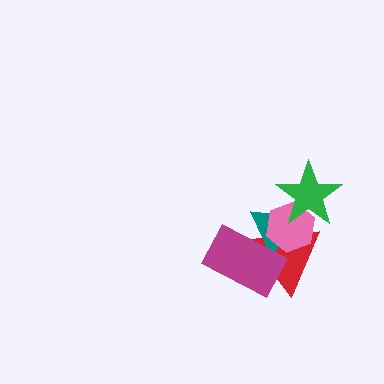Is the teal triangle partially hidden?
Yes, it is partially covered by another shape.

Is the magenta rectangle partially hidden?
No, no other shape covers it.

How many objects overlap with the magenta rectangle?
2 objects overlap with the magenta rectangle.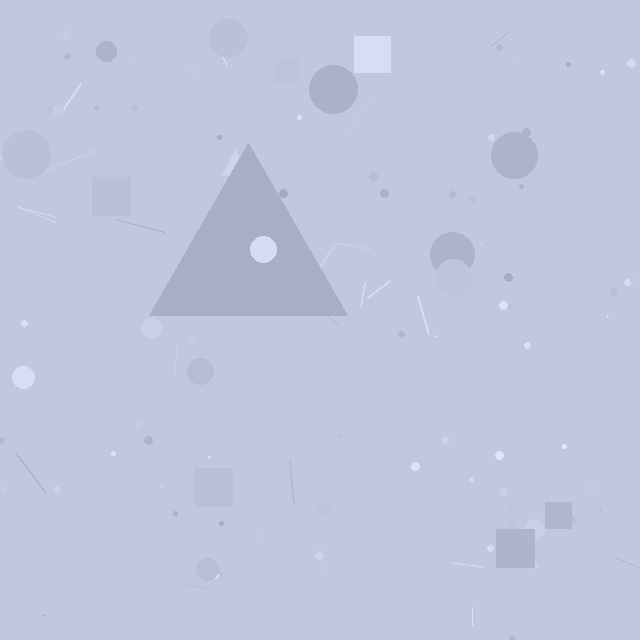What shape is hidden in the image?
A triangle is hidden in the image.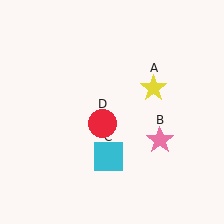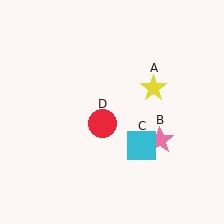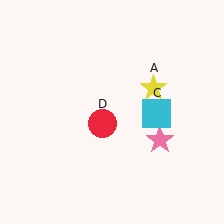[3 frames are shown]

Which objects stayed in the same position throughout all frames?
Yellow star (object A) and pink star (object B) and red circle (object D) remained stationary.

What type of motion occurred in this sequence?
The cyan square (object C) rotated counterclockwise around the center of the scene.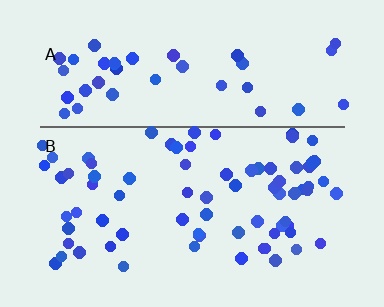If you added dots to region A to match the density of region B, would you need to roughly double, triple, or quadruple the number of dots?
Approximately double.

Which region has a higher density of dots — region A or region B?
B (the bottom).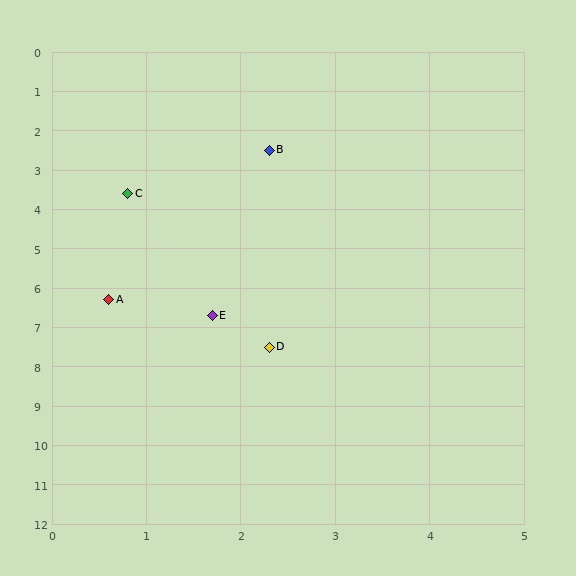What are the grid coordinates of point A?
Point A is at approximately (0.6, 6.3).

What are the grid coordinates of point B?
Point B is at approximately (2.3, 2.5).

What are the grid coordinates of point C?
Point C is at approximately (0.8, 3.6).